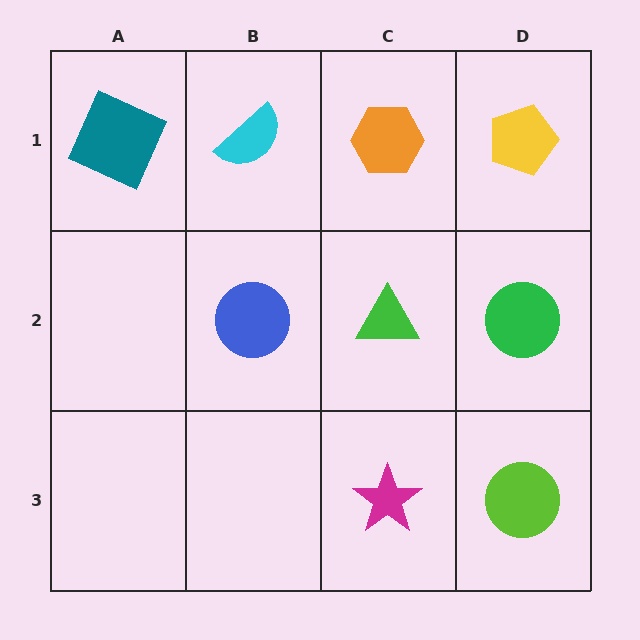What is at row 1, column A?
A teal square.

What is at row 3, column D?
A lime circle.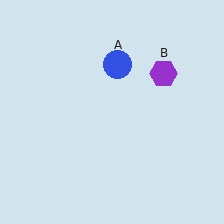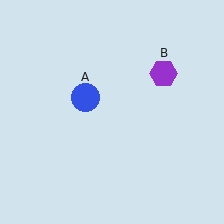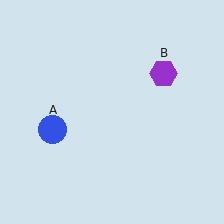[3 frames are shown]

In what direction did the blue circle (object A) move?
The blue circle (object A) moved down and to the left.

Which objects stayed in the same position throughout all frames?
Purple hexagon (object B) remained stationary.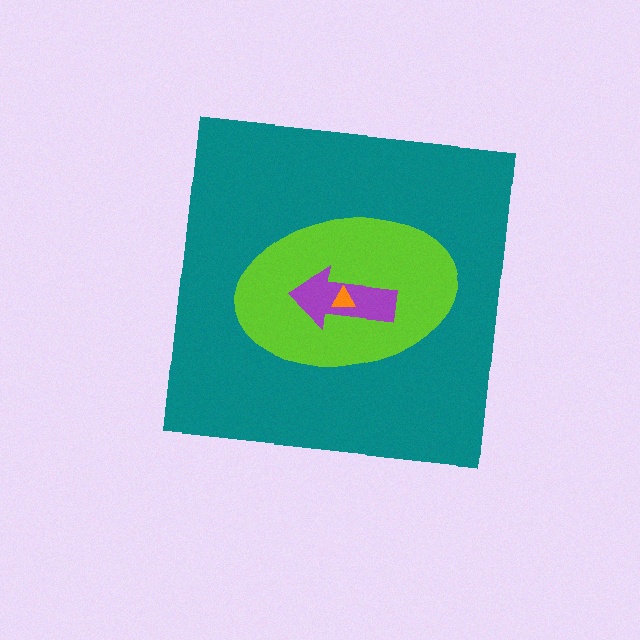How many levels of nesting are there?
4.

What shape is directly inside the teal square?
The lime ellipse.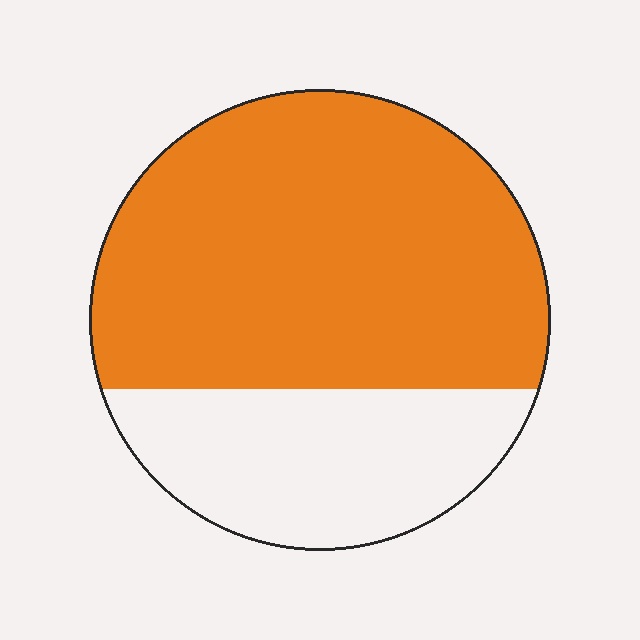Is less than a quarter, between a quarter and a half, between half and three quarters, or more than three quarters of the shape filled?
Between half and three quarters.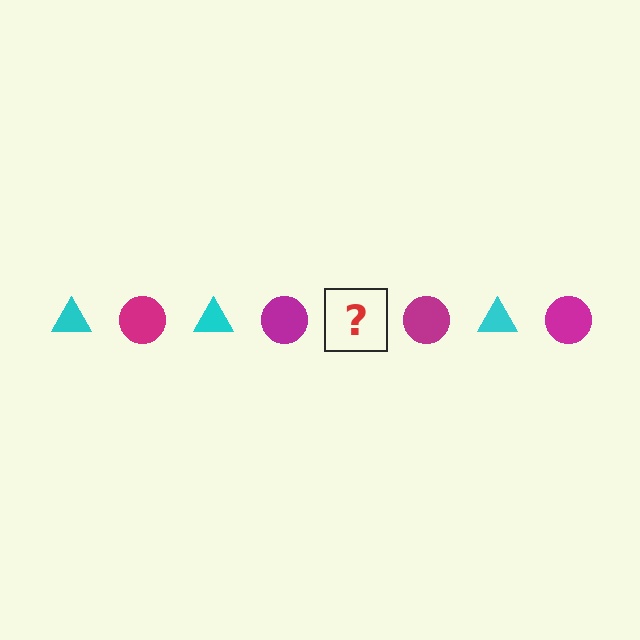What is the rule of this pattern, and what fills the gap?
The rule is that the pattern alternates between cyan triangle and magenta circle. The gap should be filled with a cyan triangle.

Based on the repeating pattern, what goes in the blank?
The blank should be a cyan triangle.